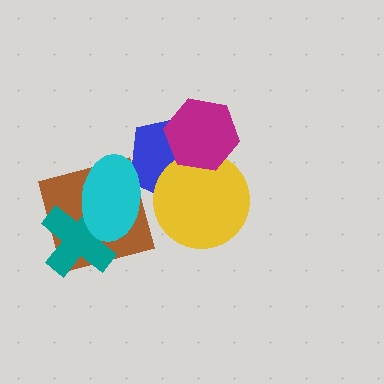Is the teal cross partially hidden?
Yes, it is partially covered by another shape.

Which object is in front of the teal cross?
The cyan ellipse is in front of the teal cross.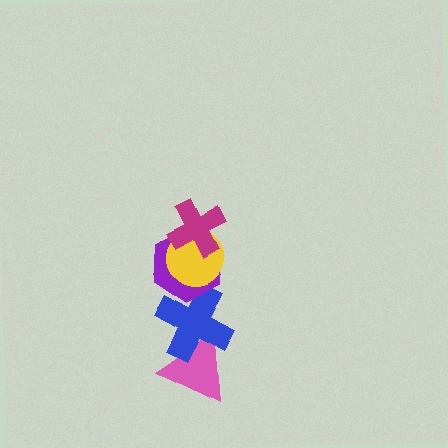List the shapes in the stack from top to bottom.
From top to bottom: the magenta cross, the yellow circle, the purple hexagon, the blue cross, the pink triangle.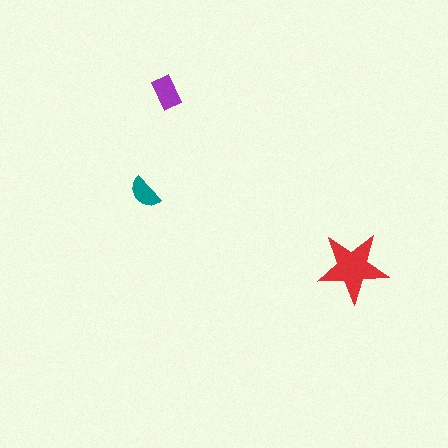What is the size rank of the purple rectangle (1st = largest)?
2nd.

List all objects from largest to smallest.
The red star, the purple rectangle, the teal semicircle.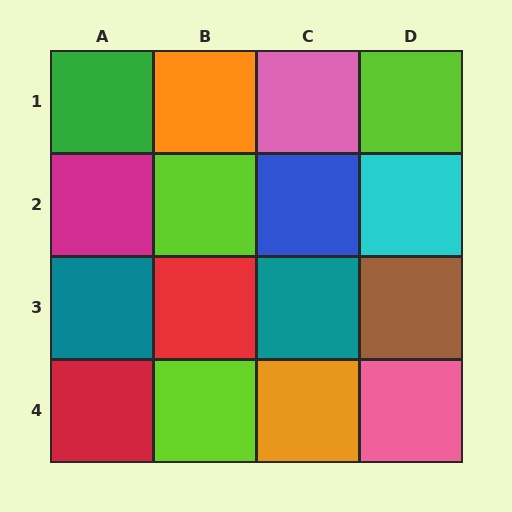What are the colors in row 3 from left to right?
Teal, red, teal, brown.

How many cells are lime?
3 cells are lime.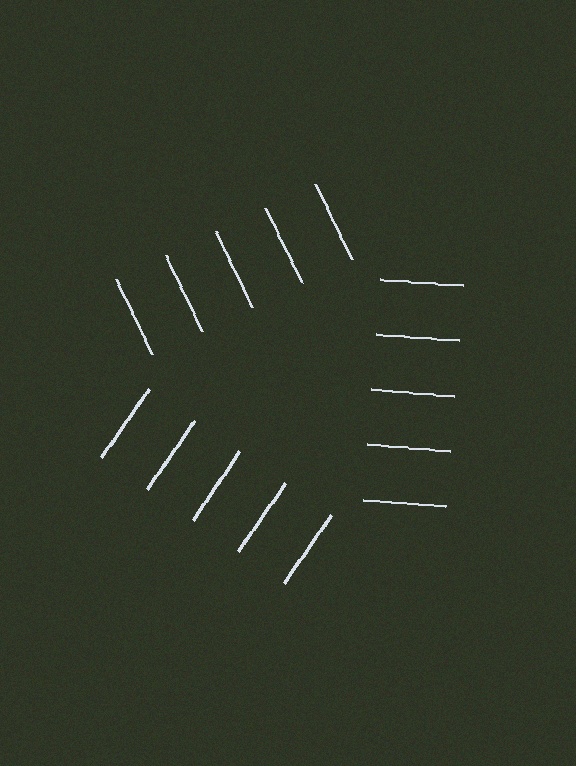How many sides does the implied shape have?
3 sides — the line-ends trace a triangle.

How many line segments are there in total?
15 — 5 along each of the 3 edges.